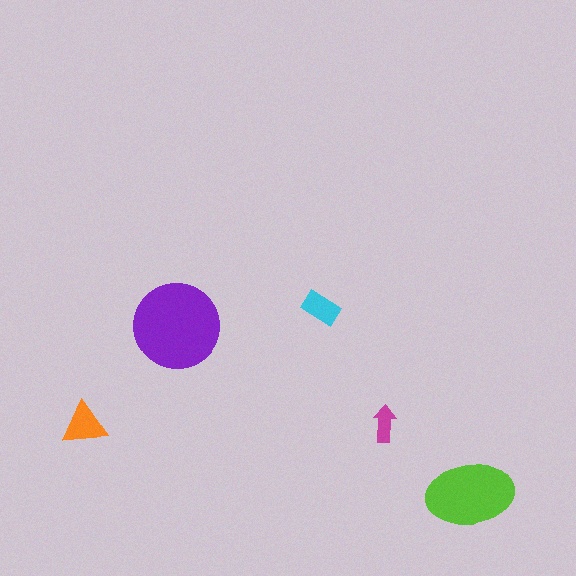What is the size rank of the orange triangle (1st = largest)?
3rd.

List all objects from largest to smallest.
The purple circle, the lime ellipse, the orange triangle, the cyan rectangle, the magenta arrow.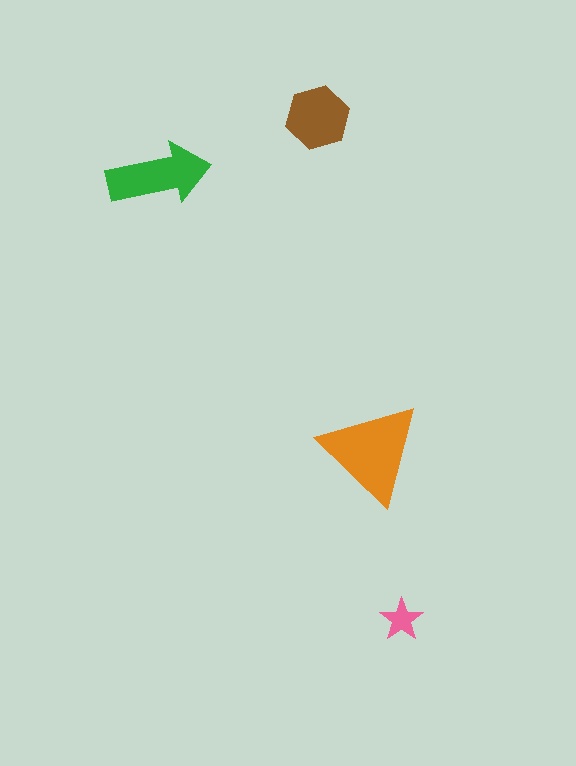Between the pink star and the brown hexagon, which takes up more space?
The brown hexagon.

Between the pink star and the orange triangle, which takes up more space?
The orange triangle.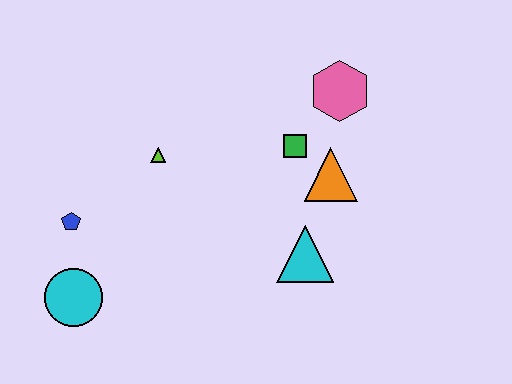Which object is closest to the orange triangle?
The green square is closest to the orange triangle.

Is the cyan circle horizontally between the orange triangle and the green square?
No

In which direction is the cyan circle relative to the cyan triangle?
The cyan circle is to the left of the cyan triangle.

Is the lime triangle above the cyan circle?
Yes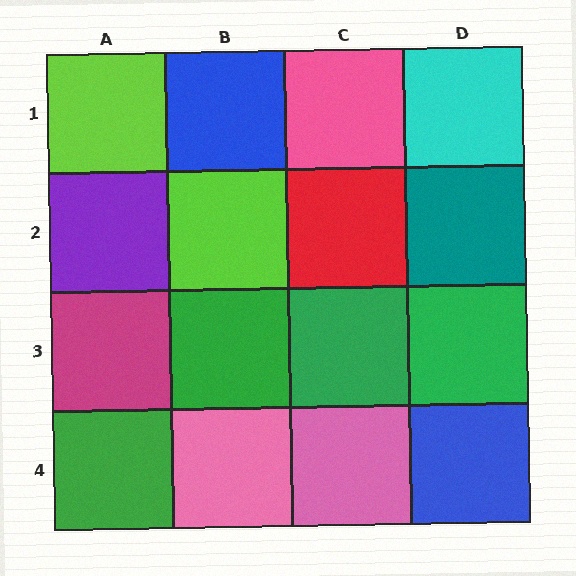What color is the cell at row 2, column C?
Red.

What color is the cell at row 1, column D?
Cyan.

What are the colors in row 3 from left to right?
Magenta, green, green, green.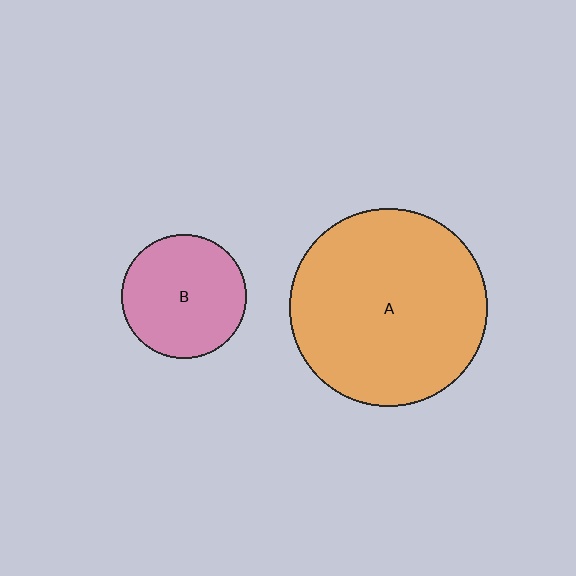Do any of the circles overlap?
No, none of the circles overlap.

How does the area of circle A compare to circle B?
Approximately 2.5 times.